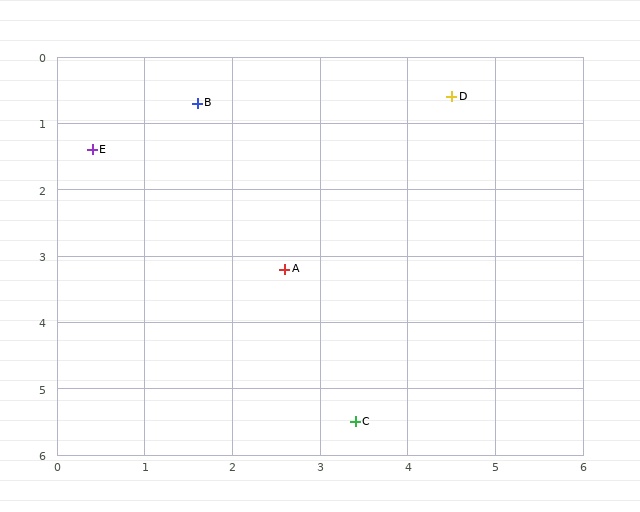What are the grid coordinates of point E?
Point E is at approximately (0.4, 1.4).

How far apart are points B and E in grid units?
Points B and E are about 1.4 grid units apart.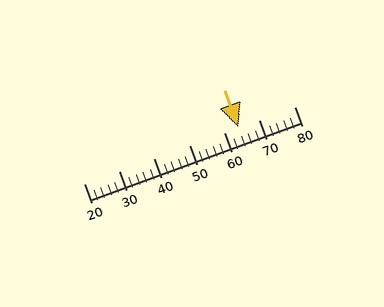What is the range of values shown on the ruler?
The ruler shows values from 20 to 80.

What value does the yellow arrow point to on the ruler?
The yellow arrow points to approximately 64.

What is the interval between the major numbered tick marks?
The major tick marks are spaced 10 units apart.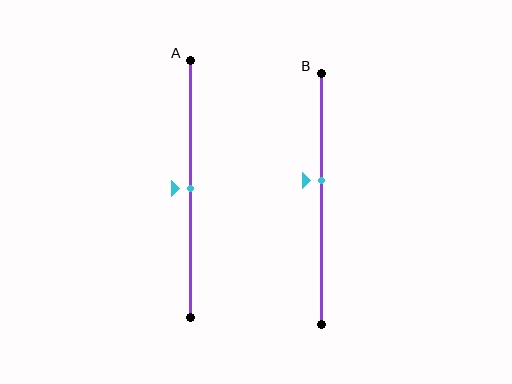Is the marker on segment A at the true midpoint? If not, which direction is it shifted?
Yes, the marker on segment A is at the true midpoint.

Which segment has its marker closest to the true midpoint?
Segment A has its marker closest to the true midpoint.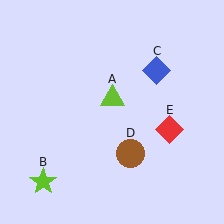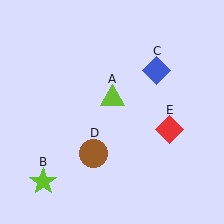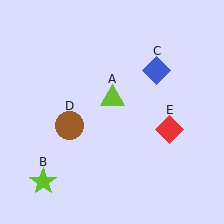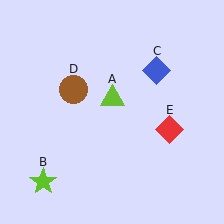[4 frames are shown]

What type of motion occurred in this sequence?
The brown circle (object D) rotated clockwise around the center of the scene.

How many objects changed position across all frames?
1 object changed position: brown circle (object D).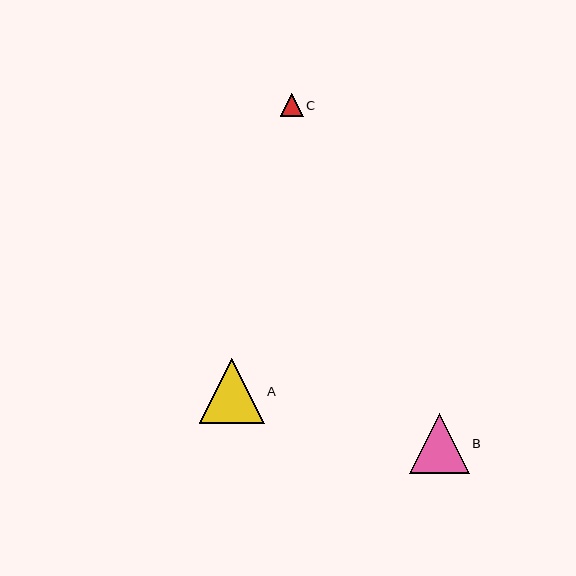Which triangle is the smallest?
Triangle C is the smallest with a size of approximately 23 pixels.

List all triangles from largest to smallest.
From largest to smallest: A, B, C.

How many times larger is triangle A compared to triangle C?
Triangle A is approximately 2.8 times the size of triangle C.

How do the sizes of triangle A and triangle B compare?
Triangle A and triangle B are approximately the same size.